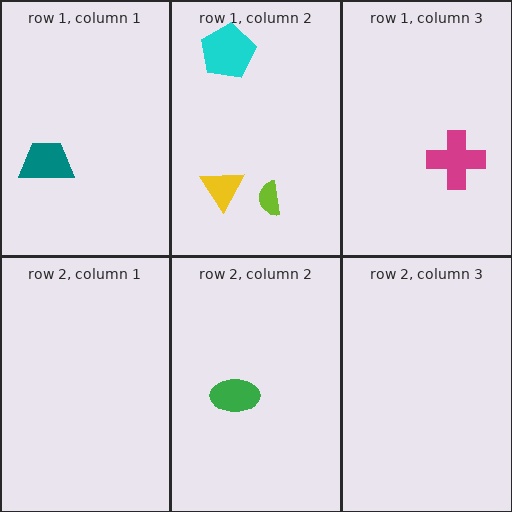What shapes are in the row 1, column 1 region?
The teal trapezoid.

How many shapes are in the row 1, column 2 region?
3.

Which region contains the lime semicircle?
The row 1, column 2 region.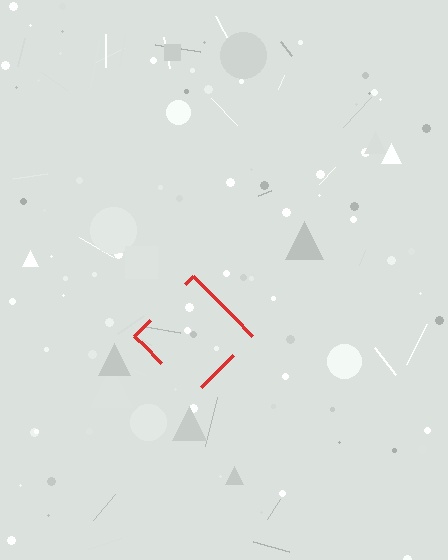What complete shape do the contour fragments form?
The contour fragments form a diamond.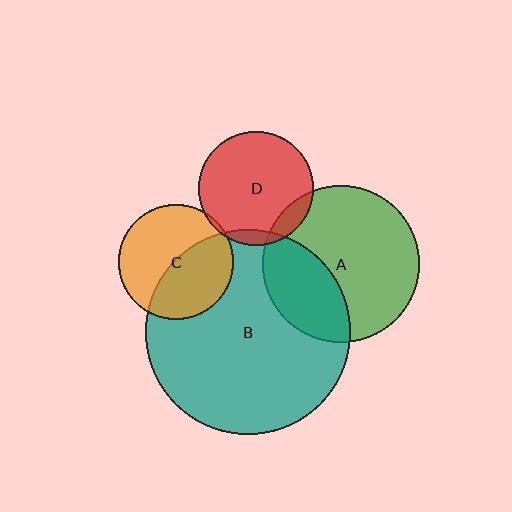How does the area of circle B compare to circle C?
Approximately 3.2 times.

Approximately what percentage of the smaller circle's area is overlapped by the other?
Approximately 45%.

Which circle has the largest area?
Circle B (teal).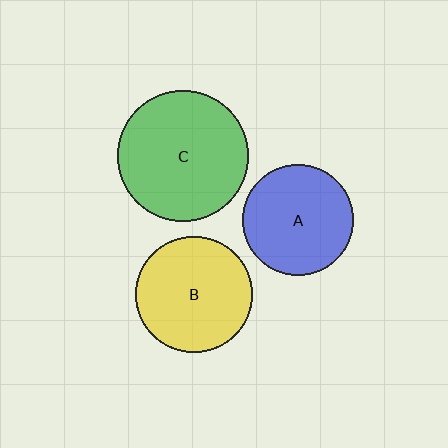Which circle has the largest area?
Circle C (green).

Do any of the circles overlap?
No, none of the circles overlap.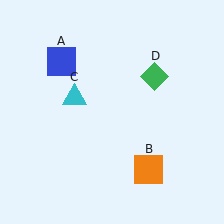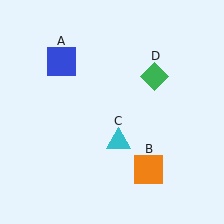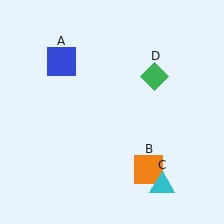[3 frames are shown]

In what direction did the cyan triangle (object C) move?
The cyan triangle (object C) moved down and to the right.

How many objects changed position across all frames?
1 object changed position: cyan triangle (object C).